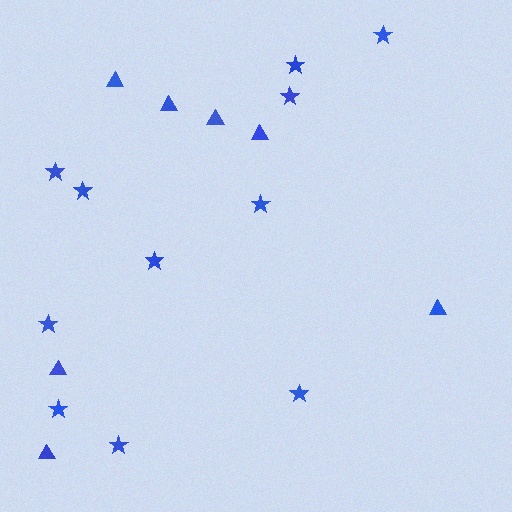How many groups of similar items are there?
There are 2 groups: one group of stars (11) and one group of triangles (7).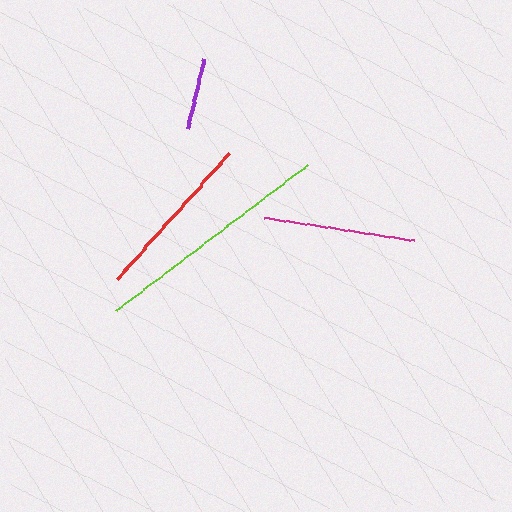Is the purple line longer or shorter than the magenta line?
The magenta line is longer than the purple line.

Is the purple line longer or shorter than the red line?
The red line is longer than the purple line.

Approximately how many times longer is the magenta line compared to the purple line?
The magenta line is approximately 2.1 times the length of the purple line.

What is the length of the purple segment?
The purple segment is approximately 72 pixels long.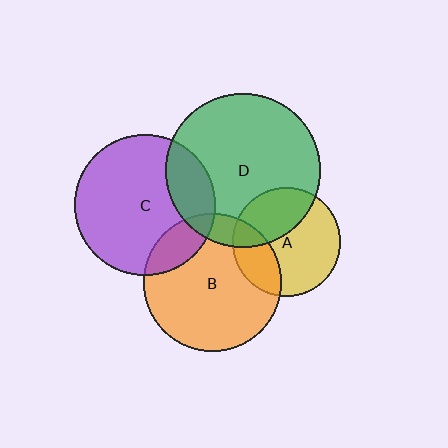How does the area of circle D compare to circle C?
Approximately 1.2 times.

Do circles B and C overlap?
Yes.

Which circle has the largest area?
Circle D (green).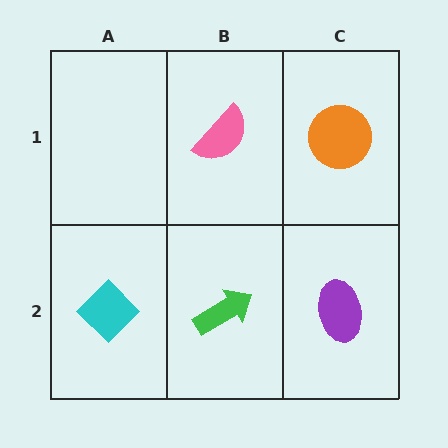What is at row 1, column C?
An orange circle.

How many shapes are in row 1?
2 shapes.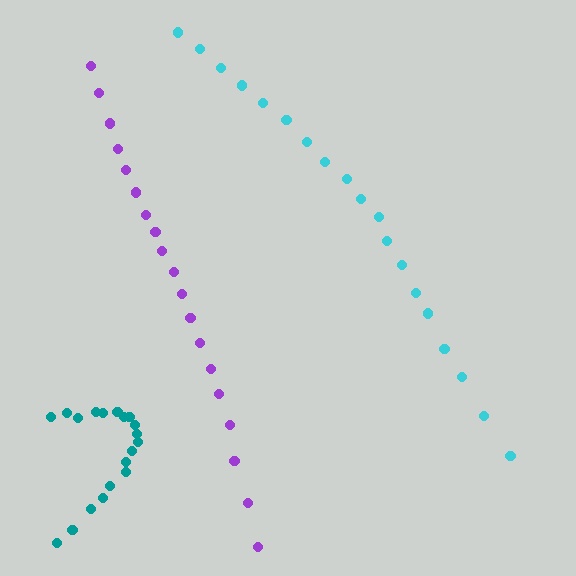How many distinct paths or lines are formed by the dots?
There are 3 distinct paths.